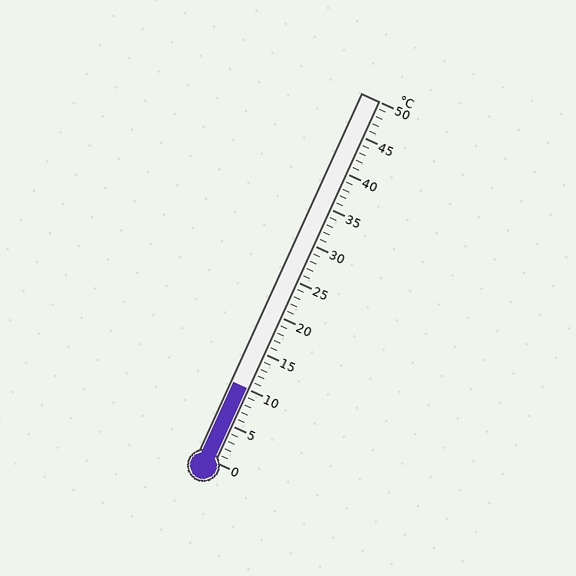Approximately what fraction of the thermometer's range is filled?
The thermometer is filled to approximately 20% of its range.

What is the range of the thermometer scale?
The thermometer scale ranges from 0°C to 50°C.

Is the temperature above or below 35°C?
The temperature is below 35°C.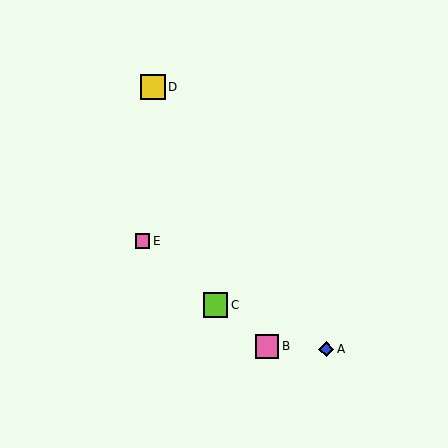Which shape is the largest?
The yellow square (labeled D) is the largest.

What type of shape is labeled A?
Shape A is a blue diamond.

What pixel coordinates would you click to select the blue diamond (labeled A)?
Click at (326, 349) to select the blue diamond A.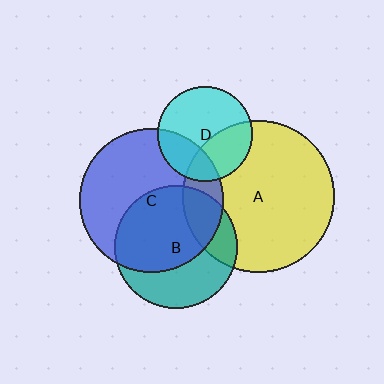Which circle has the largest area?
Circle A (yellow).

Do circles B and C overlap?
Yes.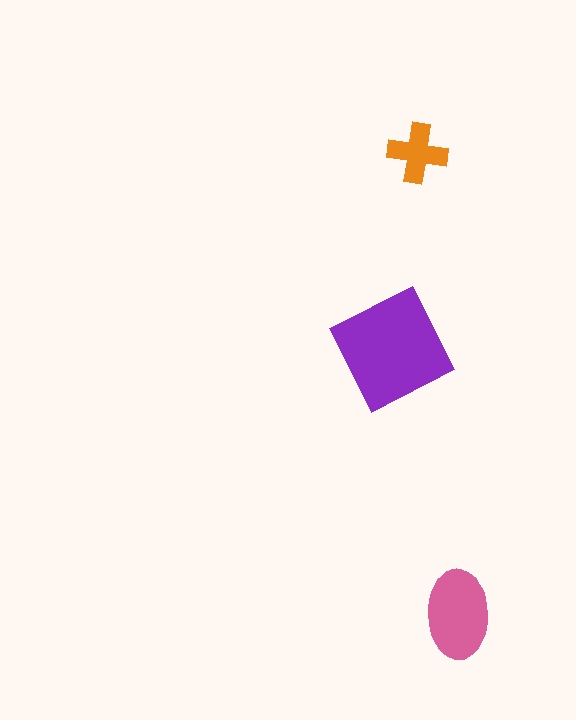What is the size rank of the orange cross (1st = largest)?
3rd.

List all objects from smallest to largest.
The orange cross, the pink ellipse, the purple square.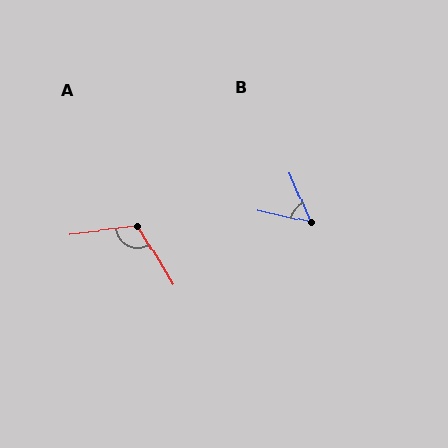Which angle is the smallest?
B, at approximately 55 degrees.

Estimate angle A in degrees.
Approximately 114 degrees.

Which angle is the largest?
A, at approximately 114 degrees.